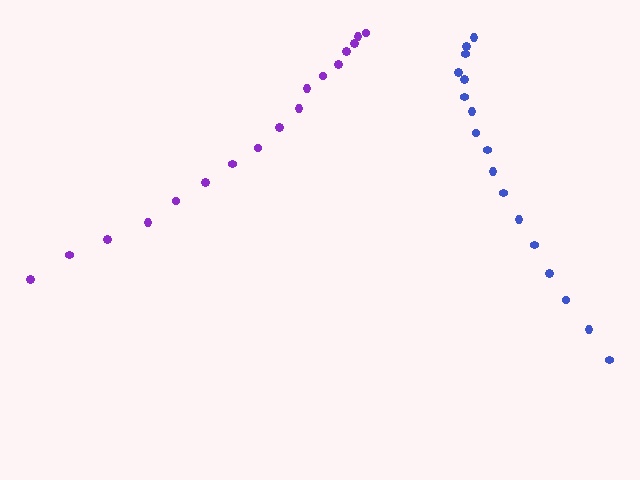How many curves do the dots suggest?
There are 2 distinct paths.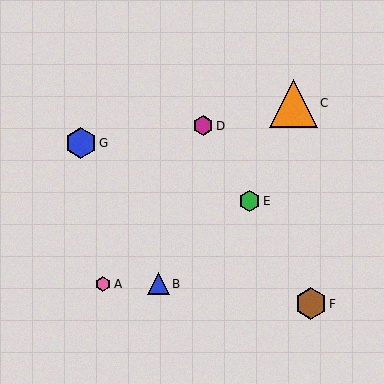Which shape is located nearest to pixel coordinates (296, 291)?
The brown hexagon (labeled F) at (311, 304) is nearest to that location.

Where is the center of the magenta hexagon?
The center of the magenta hexagon is at (203, 126).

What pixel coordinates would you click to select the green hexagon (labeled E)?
Click at (250, 201) to select the green hexagon E.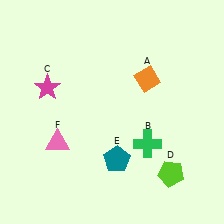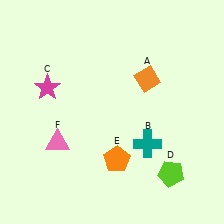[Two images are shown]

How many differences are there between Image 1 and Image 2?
There are 2 differences between the two images.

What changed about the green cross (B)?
In Image 1, B is green. In Image 2, it changed to teal.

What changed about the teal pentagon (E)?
In Image 1, E is teal. In Image 2, it changed to orange.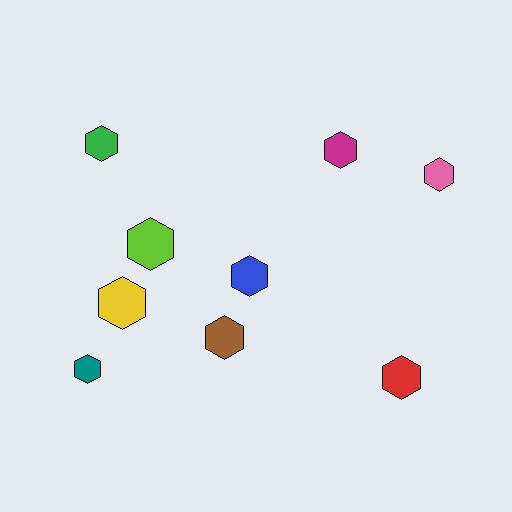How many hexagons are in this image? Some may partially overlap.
There are 9 hexagons.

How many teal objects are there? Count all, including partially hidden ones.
There is 1 teal object.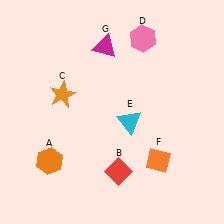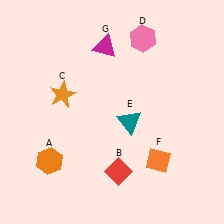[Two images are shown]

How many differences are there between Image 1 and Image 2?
There is 1 difference between the two images.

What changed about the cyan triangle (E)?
In Image 1, E is cyan. In Image 2, it changed to teal.